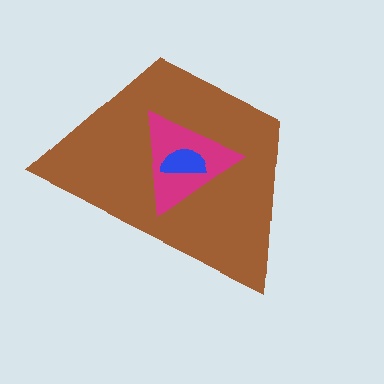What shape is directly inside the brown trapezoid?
The magenta triangle.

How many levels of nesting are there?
3.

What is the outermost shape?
The brown trapezoid.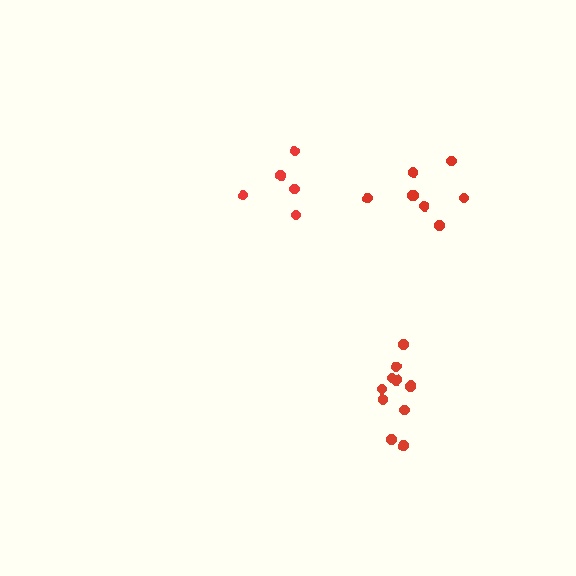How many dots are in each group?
Group 1: 8 dots, Group 2: 11 dots, Group 3: 5 dots (24 total).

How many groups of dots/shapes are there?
There are 3 groups.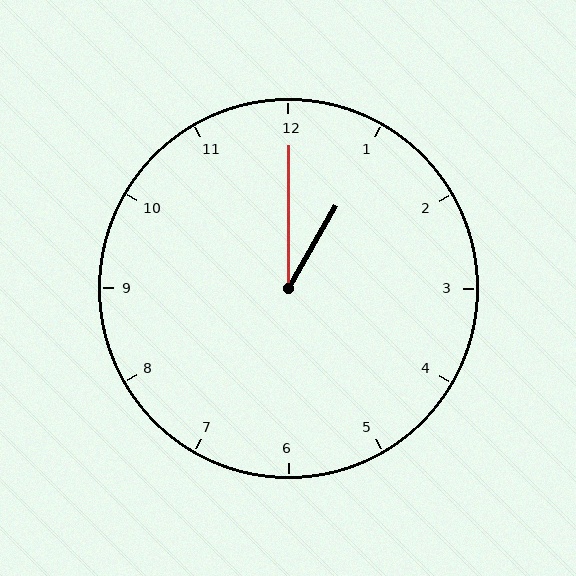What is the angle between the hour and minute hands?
Approximately 30 degrees.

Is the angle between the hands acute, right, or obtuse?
It is acute.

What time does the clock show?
1:00.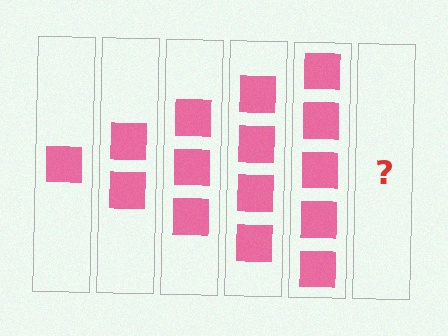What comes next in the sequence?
The next element should be 6 squares.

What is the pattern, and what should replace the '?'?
The pattern is that each step adds one more square. The '?' should be 6 squares.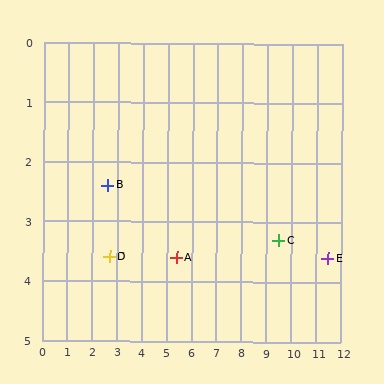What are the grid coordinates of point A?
Point A is at approximately (5.4, 3.6).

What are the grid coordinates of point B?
Point B is at approximately (2.6, 2.4).